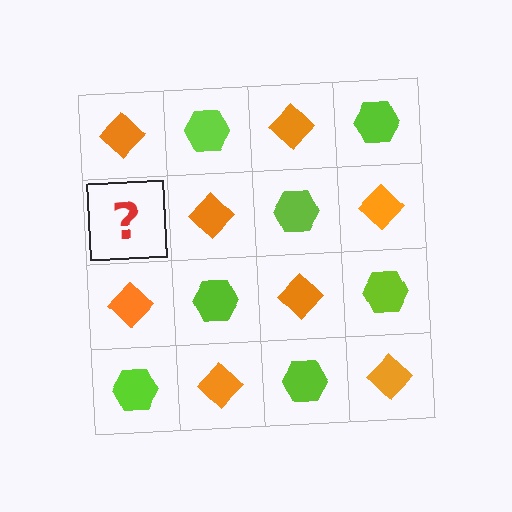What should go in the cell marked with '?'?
The missing cell should contain a lime hexagon.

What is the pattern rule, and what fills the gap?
The rule is that it alternates orange diamond and lime hexagon in a checkerboard pattern. The gap should be filled with a lime hexagon.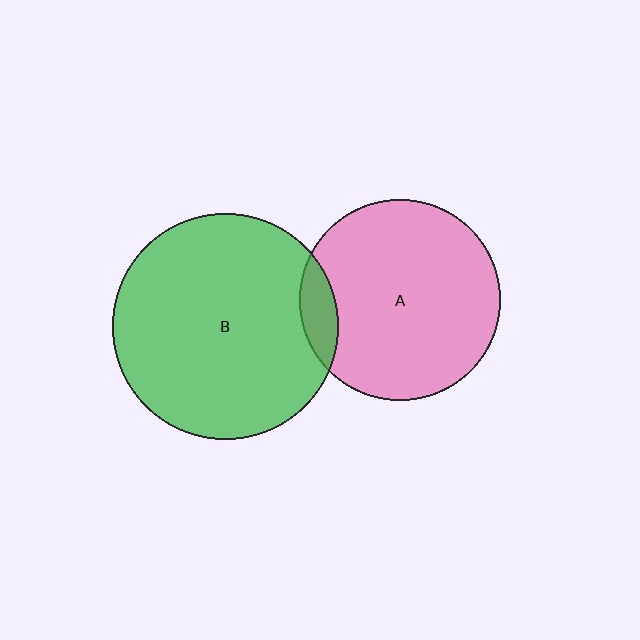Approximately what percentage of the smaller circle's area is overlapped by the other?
Approximately 10%.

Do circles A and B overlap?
Yes.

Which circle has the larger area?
Circle B (green).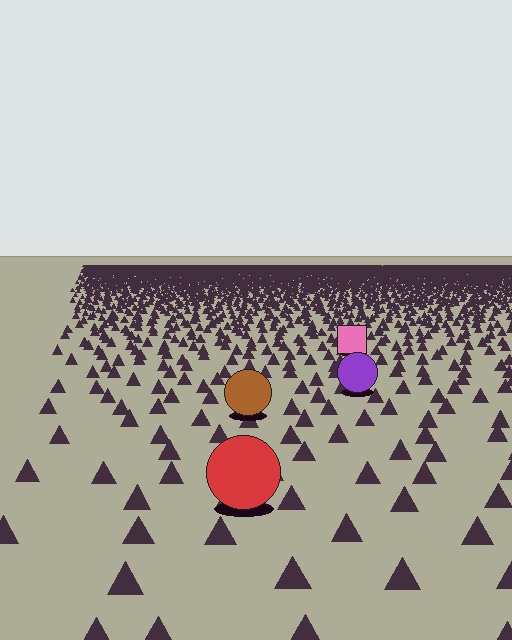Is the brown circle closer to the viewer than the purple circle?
Yes. The brown circle is closer — you can tell from the texture gradient: the ground texture is coarser near it.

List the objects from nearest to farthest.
From nearest to farthest: the red circle, the brown circle, the purple circle, the pink square.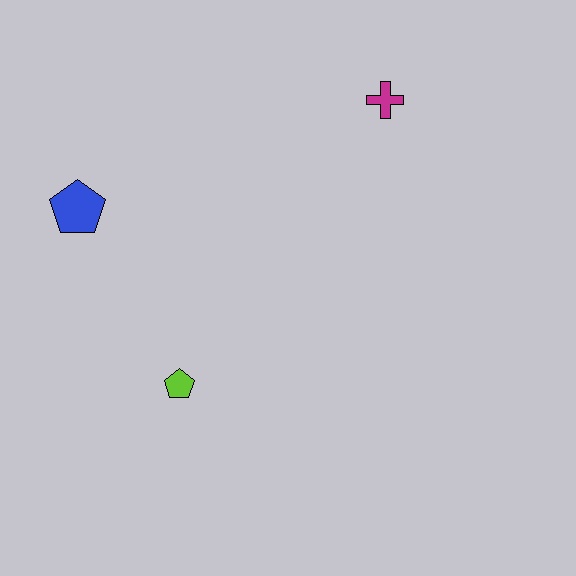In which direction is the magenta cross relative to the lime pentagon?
The magenta cross is above the lime pentagon.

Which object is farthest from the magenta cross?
The lime pentagon is farthest from the magenta cross.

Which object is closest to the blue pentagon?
The lime pentagon is closest to the blue pentagon.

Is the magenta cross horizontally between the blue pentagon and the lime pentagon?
No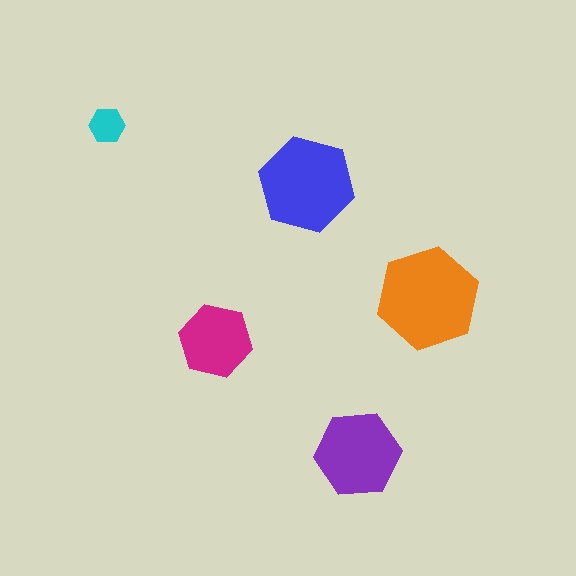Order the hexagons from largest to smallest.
the orange one, the blue one, the purple one, the magenta one, the cyan one.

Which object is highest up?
The cyan hexagon is topmost.